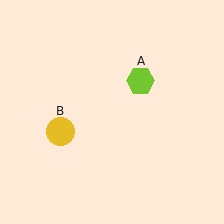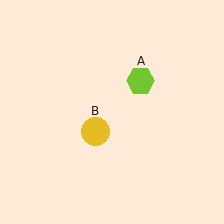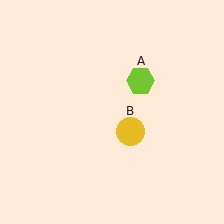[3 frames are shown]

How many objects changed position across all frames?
1 object changed position: yellow circle (object B).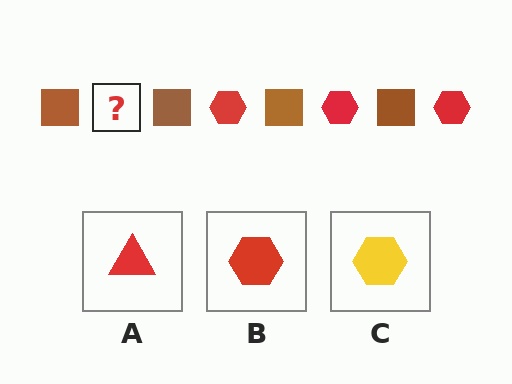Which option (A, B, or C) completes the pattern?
B.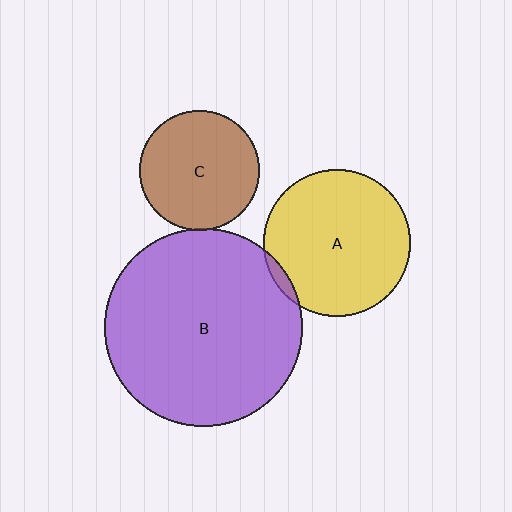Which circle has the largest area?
Circle B (purple).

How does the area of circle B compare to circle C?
Approximately 2.7 times.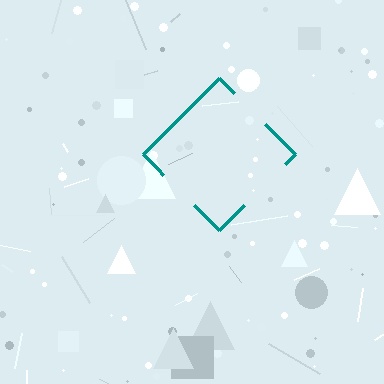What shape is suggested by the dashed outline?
The dashed outline suggests a diamond.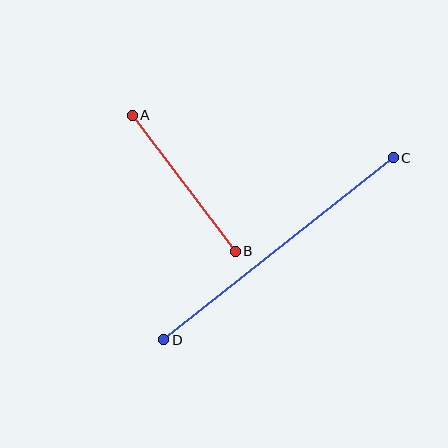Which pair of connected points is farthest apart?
Points C and D are farthest apart.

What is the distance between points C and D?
The distance is approximately 293 pixels.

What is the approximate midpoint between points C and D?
The midpoint is at approximately (278, 249) pixels.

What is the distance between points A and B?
The distance is approximately 171 pixels.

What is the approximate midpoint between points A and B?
The midpoint is at approximately (184, 183) pixels.